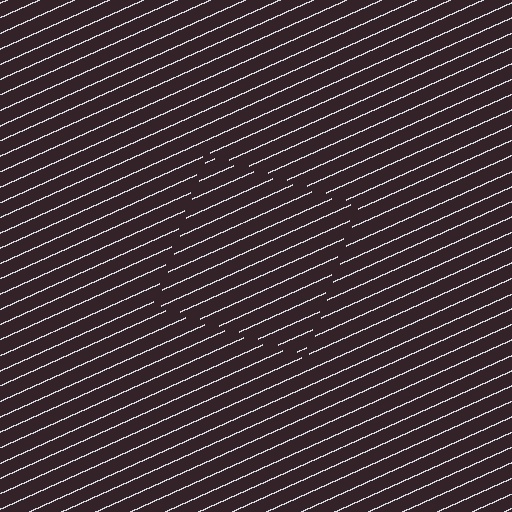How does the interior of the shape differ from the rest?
The interior of the shape contains the same grating, shifted by half a period — the contour is defined by the phase discontinuity where line-ends from the inner and outer gratings abut.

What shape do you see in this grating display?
An illusory square. The interior of the shape contains the same grating, shifted by half a period — the contour is defined by the phase discontinuity where line-ends from the inner and outer gratings abut.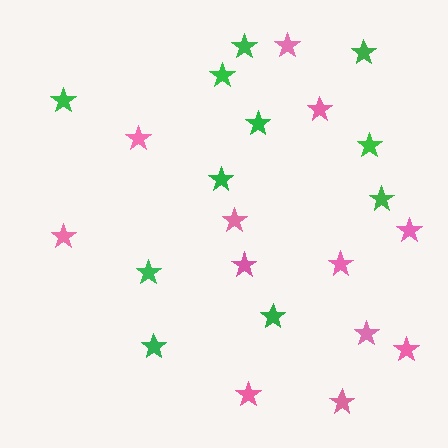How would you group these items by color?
There are 2 groups: one group of green stars (11) and one group of pink stars (12).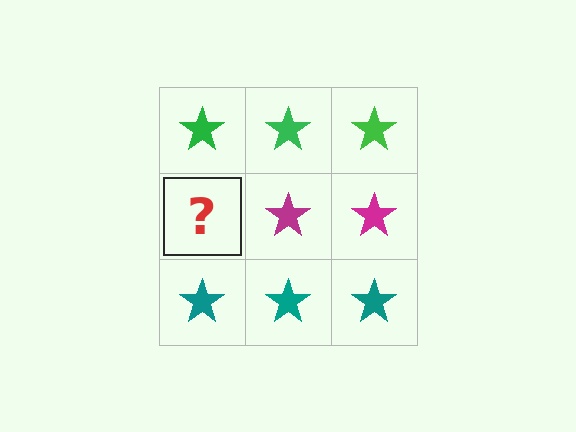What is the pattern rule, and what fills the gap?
The rule is that each row has a consistent color. The gap should be filled with a magenta star.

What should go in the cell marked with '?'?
The missing cell should contain a magenta star.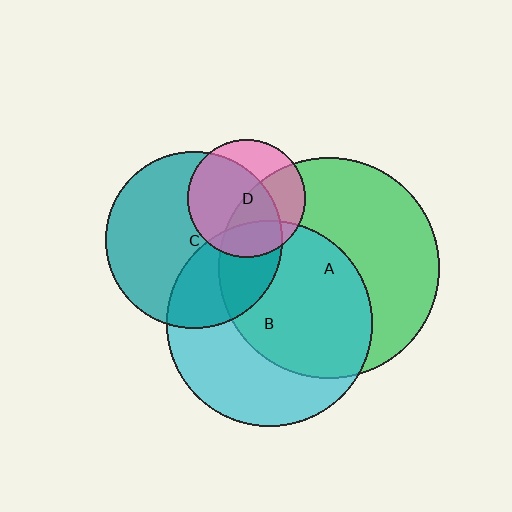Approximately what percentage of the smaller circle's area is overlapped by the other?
Approximately 35%.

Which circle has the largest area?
Circle A (green).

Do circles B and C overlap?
Yes.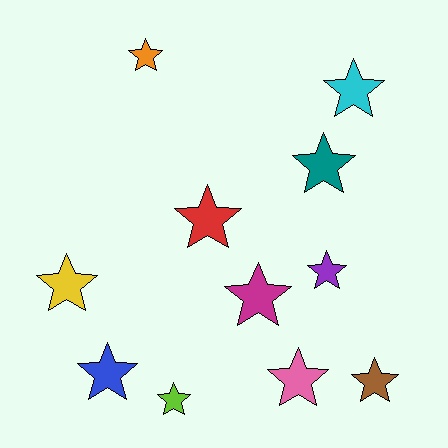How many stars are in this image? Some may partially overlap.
There are 11 stars.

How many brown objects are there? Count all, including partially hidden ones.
There is 1 brown object.